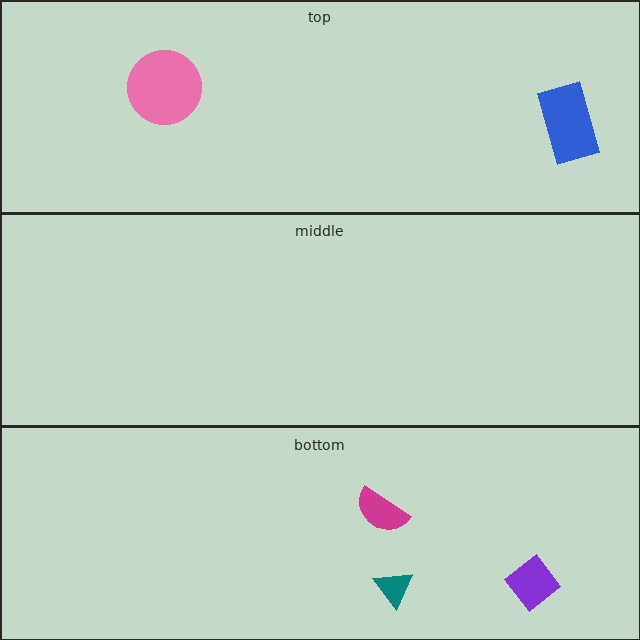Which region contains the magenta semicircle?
The bottom region.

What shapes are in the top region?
The pink circle, the blue rectangle.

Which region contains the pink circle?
The top region.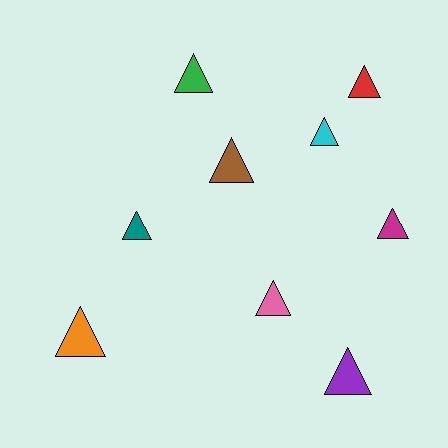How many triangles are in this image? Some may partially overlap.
There are 9 triangles.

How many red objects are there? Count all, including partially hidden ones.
There is 1 red object.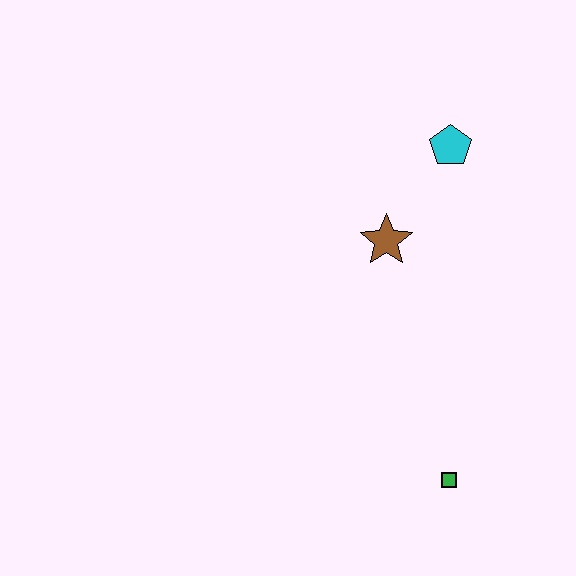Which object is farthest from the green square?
The cyan pentagon is farthest from the green square.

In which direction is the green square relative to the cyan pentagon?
The green square is below the cyan pentagon.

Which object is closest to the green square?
The brown star is closest to the green square.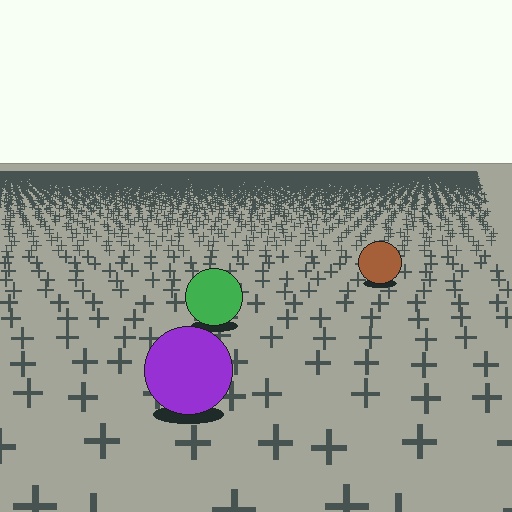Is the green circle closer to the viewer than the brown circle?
Yes. The green circle is closer — you can tell from the texture gradient: the ground texture is coarser near it.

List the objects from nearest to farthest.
From nearest to farthest: the purple circle, the green circle, the brown circle.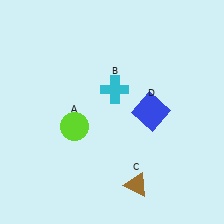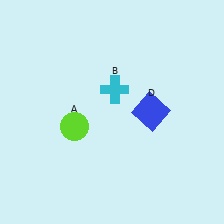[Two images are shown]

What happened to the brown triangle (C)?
The brown triangle (C) was removed in Image 2. It was in the bottom-right area of Image 1.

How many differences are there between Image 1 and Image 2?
There is 1 difference between the two images.